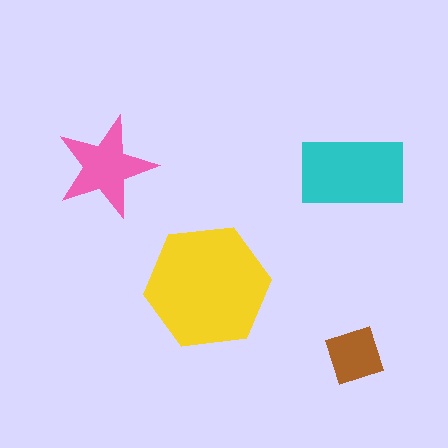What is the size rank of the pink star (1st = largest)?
3rd.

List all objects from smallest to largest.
The brown diamond, the pink star, the cyan rectangle, the yellow hexagon.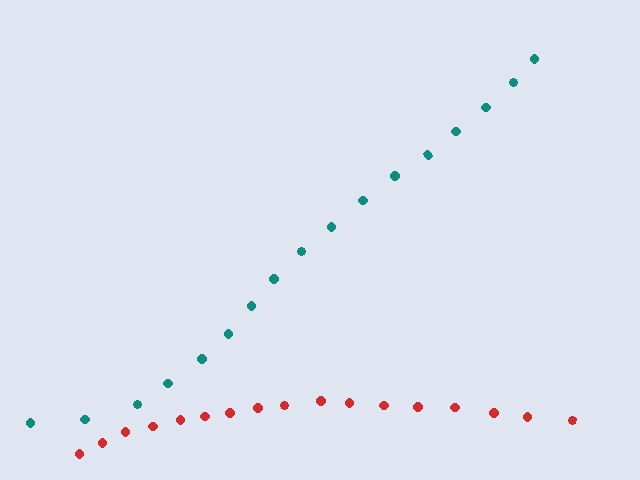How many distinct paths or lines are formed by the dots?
There are 2 distinct paths.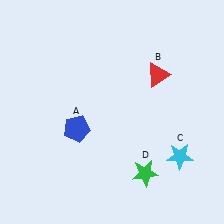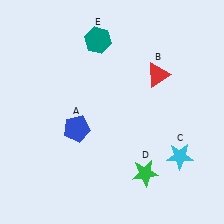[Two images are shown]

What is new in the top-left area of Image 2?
A teal hexagon (E) was added in the top-left area of Image 2.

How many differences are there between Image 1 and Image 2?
There is 1 difference between the two images.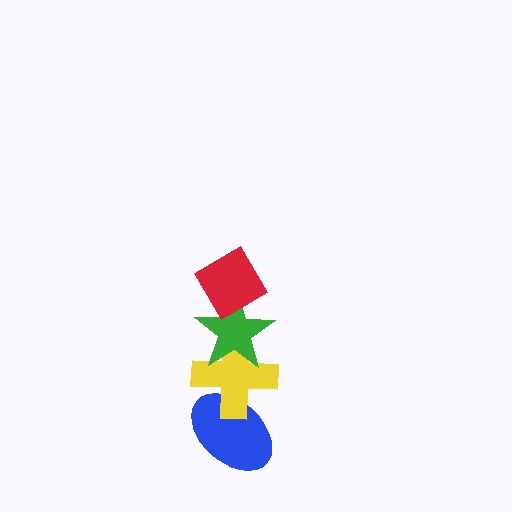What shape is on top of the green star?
The red diamond is on top of the green star.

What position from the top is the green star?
The green star is 2nd from the top.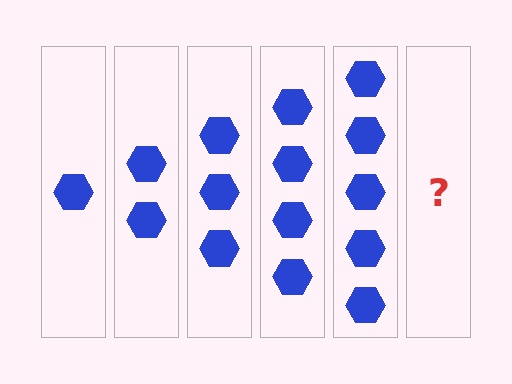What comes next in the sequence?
The next element should be 6 hexagons.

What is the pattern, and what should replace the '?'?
The pattern is that each step adds one more hexagon. The '?' should be 6 hexagons.